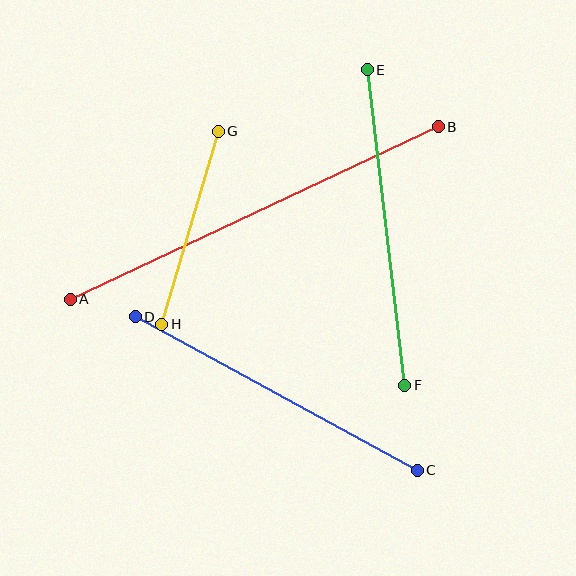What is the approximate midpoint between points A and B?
The midpoint is at approximately (254, 213) pixels.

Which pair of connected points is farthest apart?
Points A and B are farthest apart.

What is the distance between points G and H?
The distance is approximately 201 pixels.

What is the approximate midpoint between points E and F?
The midpoint is at approximately (386, 227) pixels.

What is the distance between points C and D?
The distance is approximately 321 pixels.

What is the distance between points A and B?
The distance is approximately 407 pixels.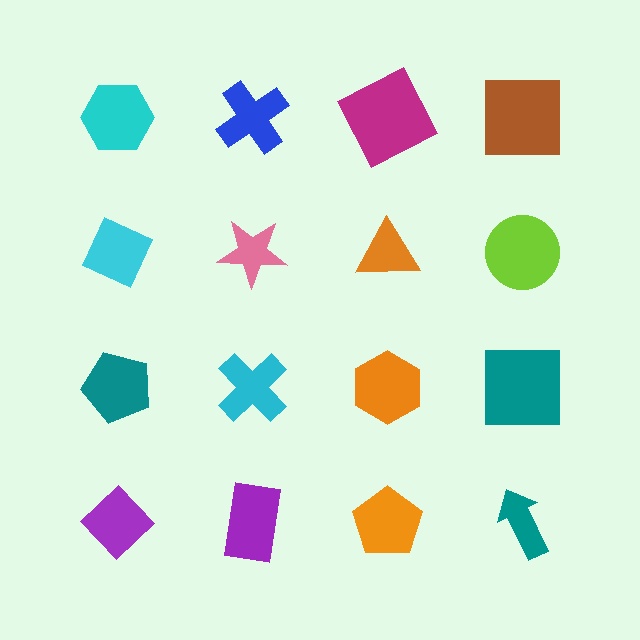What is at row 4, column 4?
A teal arrow.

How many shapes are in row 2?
4 shapes.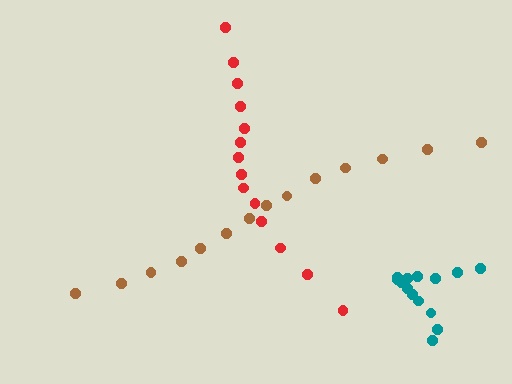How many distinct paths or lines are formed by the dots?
There are 3 distinct paths.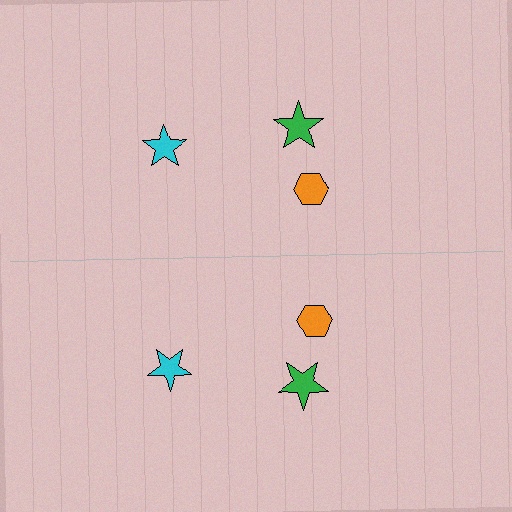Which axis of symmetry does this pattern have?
The pattern has a horizontal axis of symmetry running through the center of the image.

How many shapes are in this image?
There are 6 shapes in this image.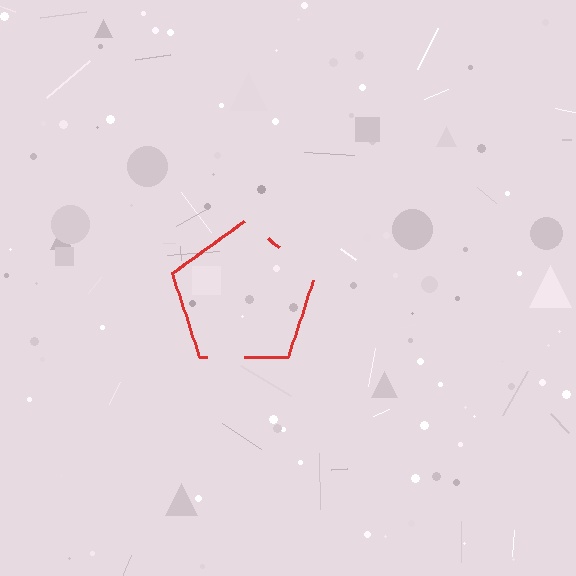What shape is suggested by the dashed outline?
The dashed outline suggests a pentagon.